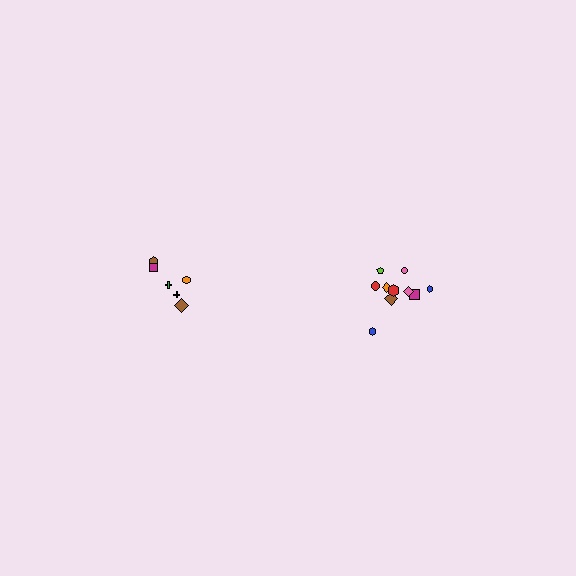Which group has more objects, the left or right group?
The right group.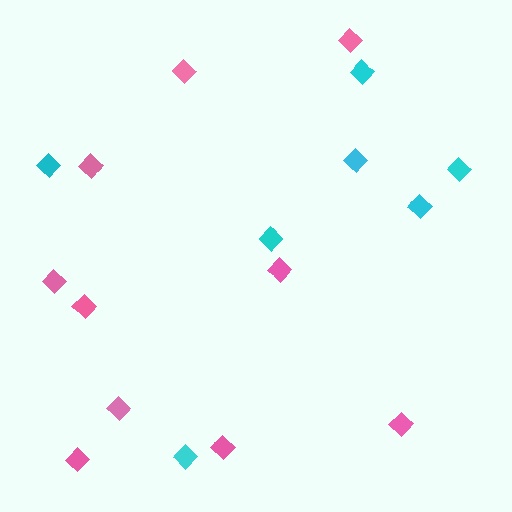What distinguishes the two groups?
There are 2 groups: one group of pink diamonds (10) and one group of cyan diamonds (7).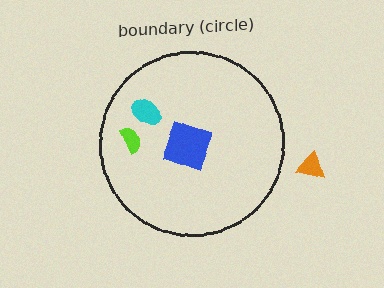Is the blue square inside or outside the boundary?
Inside.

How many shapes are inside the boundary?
3 inside, 1 outside.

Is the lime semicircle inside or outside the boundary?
Inside.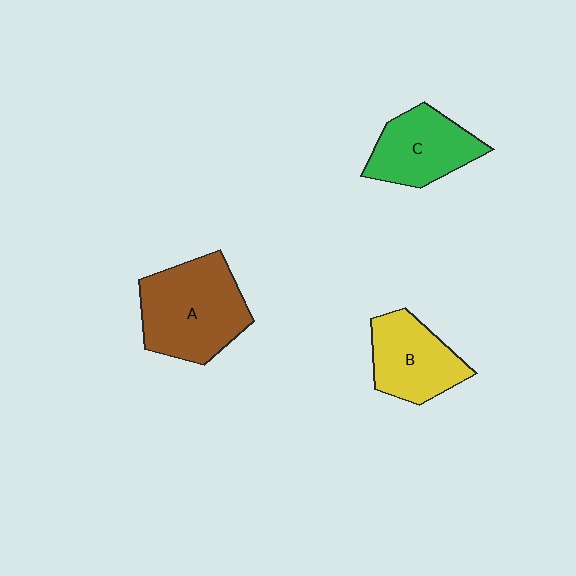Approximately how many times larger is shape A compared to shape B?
Approximately 1.4 times.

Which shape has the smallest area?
Shape C (green).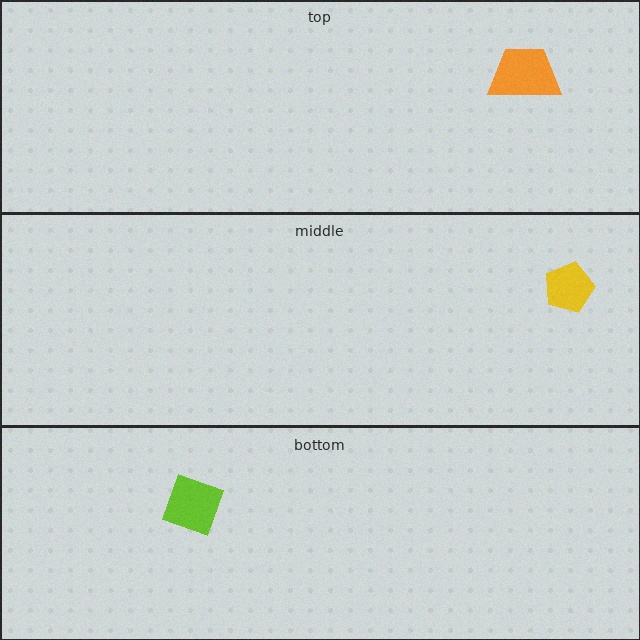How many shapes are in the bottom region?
1.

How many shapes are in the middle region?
1.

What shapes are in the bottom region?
The lime diamond.